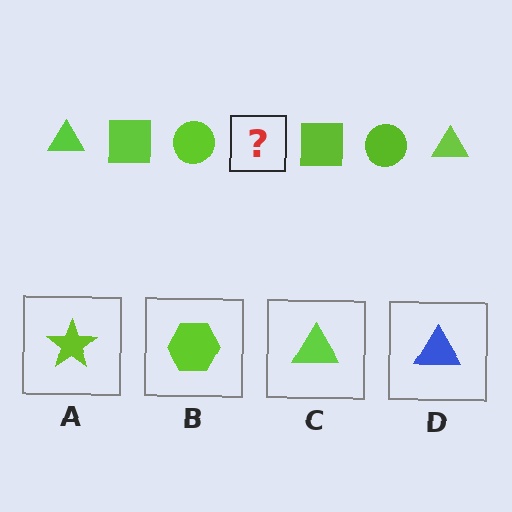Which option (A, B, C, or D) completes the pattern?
C.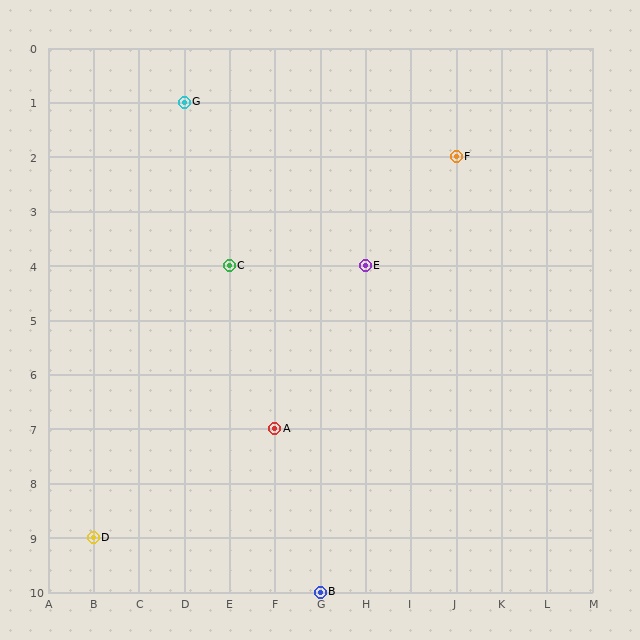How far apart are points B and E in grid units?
Points B and E are 1 column and 6 rows apart (about 6.1 grid units diagonally).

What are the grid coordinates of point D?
Point D is at grid coordinates (B, 9).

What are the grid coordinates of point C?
Point C is at grid coordinates (E, 4).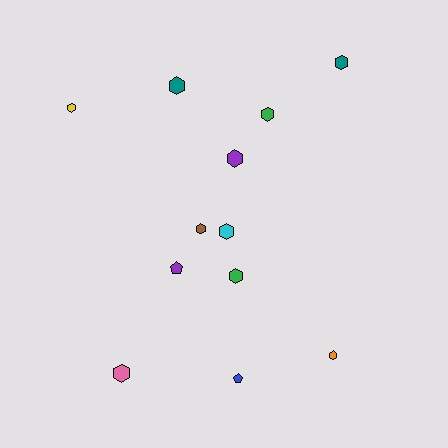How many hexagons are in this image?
There are 10 hexagons.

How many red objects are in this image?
There are no red objects.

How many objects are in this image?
There are 12 objects.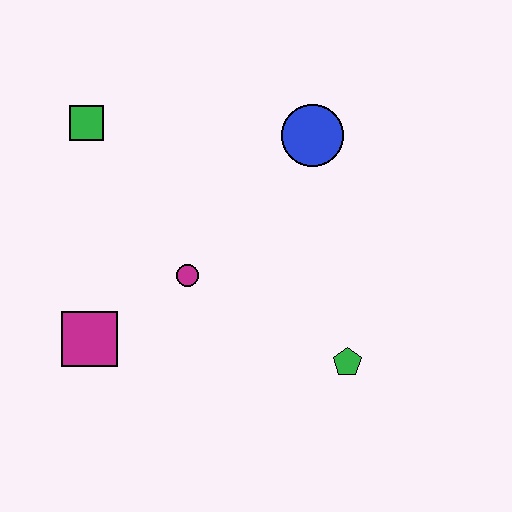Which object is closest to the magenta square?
The magenta circle is closest to the magenta square.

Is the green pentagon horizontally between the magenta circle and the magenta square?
No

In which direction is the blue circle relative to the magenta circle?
The blue circle is above the magenta circle.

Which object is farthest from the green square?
The green pentagon is farthest from the green square.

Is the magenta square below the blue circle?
Yes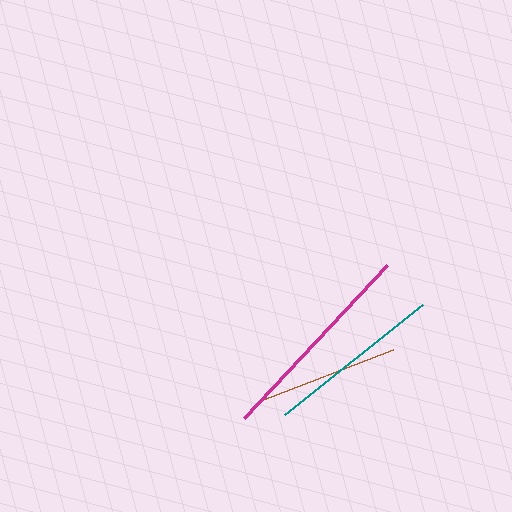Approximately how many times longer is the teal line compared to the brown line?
The teal line is approximately 1.2 times the length of the brown line.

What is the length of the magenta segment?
The magenta segment is approximately 209 pixels long.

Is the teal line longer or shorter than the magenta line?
The magenta line is longer than the teal line.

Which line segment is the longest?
The magenta line is the longest at approximately 209 pixels.